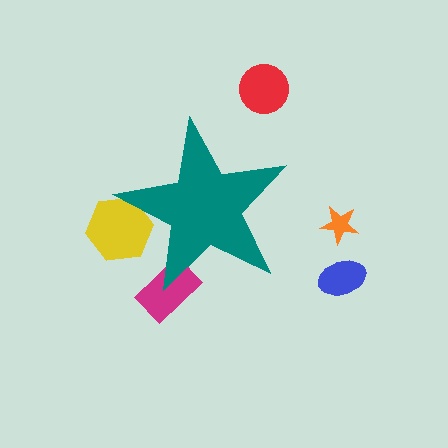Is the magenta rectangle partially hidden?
Yes, the magenta rectangle is partially hidden behind the teal star.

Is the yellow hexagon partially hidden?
Yes, the yellow hexagon is partially hidden behind the teal star.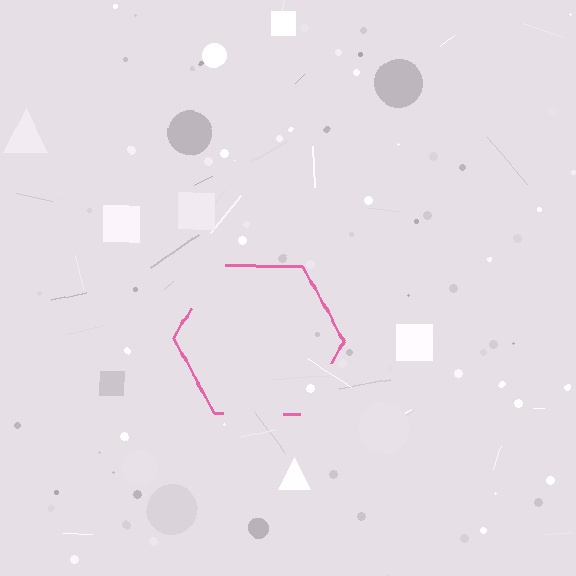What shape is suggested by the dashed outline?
The dashed outline suggests a hexagon.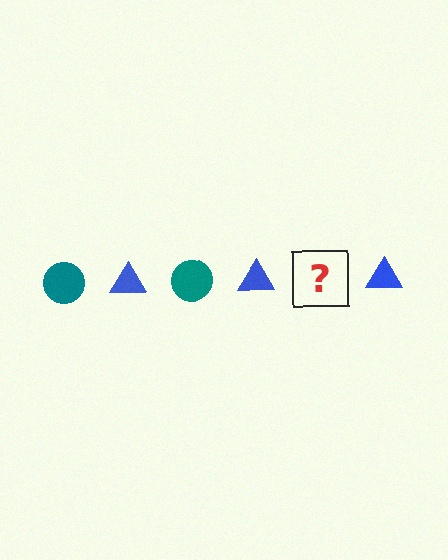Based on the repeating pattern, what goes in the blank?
The blank should be a teal circle.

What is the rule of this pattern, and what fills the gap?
The rule is that the pattern alternates between teal circle and blue triangle. The gap should be filled with a teal circle.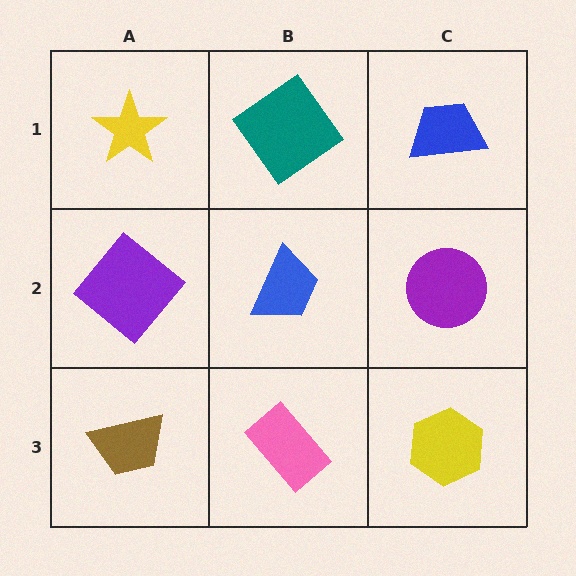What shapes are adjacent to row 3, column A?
A purple diamond (row 2, column A), a pink rectangle (row 3, column B).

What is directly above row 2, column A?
A yellow star.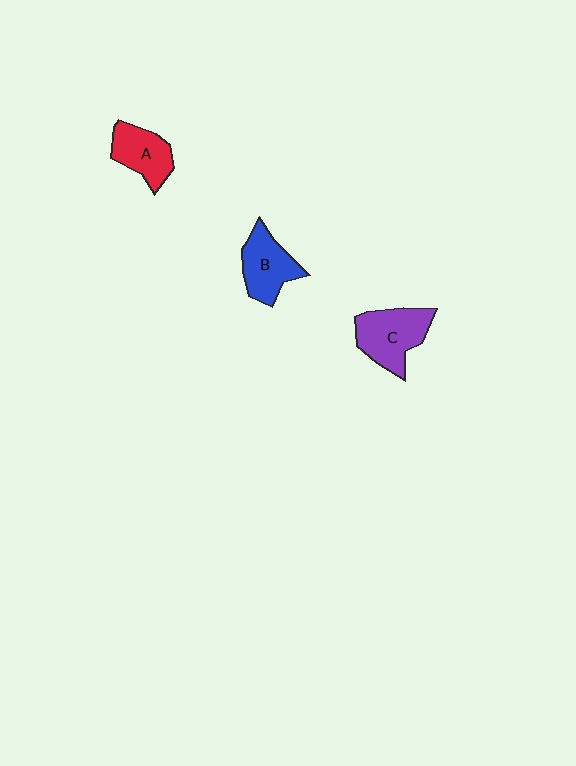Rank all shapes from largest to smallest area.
From largest to smallest: C (purple), B (blue), A (red).